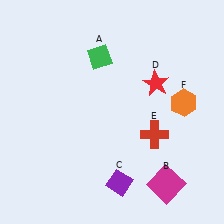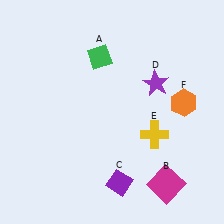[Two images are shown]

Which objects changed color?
D changed from red to purple. E changed from red to yellow.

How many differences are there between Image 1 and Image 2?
There are 2 differences between the two images.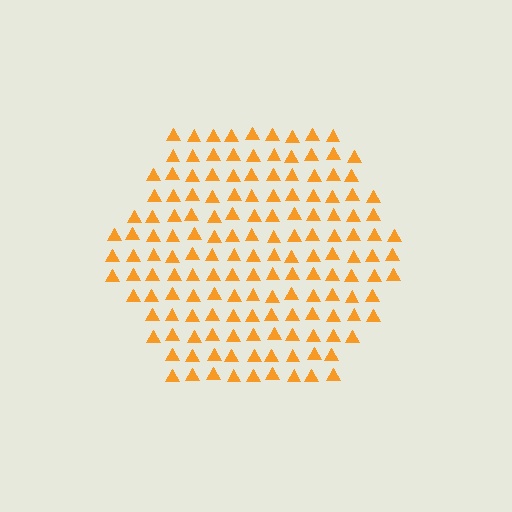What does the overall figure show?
The overall figure shows a hexagon.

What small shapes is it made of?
It is made of small triangles.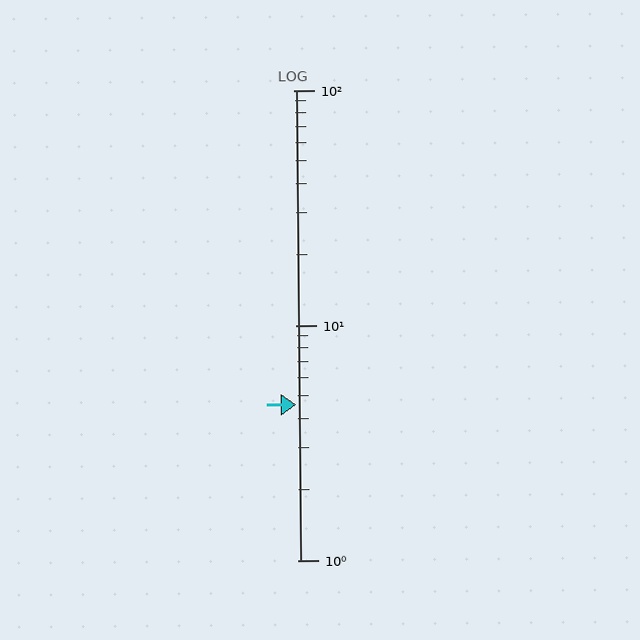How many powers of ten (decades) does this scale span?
The scale spans 2 decades, from 1 to 100.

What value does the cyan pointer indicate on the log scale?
The pointer indicates approximately 4.6.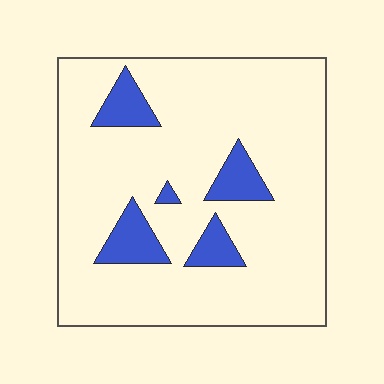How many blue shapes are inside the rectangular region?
5.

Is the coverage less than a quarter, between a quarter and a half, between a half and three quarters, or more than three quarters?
Less than a quarter.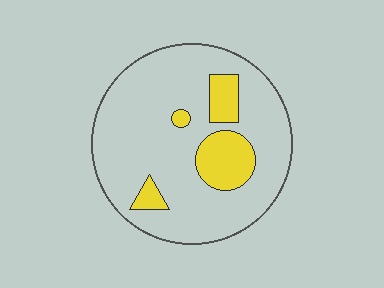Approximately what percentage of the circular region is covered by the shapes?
Approximately 15%.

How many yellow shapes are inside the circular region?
4.